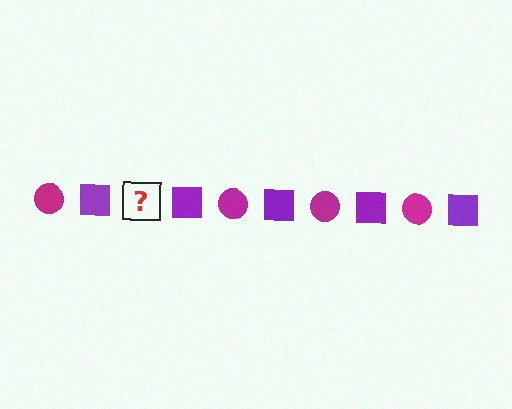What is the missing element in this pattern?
The missing element is a magenta circle.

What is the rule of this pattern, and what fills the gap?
The rule is that the pattern alternates between magenta circle and purple square. The gap should be filled with a magenta circle.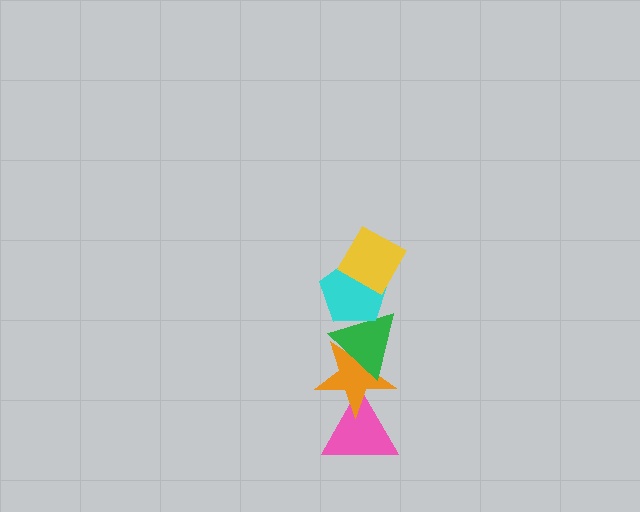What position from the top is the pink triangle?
The pink triangle is 5th from the top.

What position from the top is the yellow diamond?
The yellow diamond is 1st from the top.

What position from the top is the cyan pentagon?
The cyan pentagon is 2nd from the top.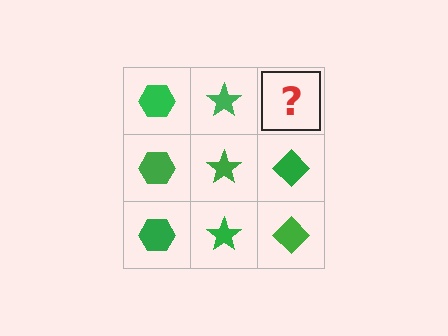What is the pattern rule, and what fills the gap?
The rule is that each column has a consistent shape. The gap should be filled with a green diamond.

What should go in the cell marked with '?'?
The missing cell should contain a green diamond.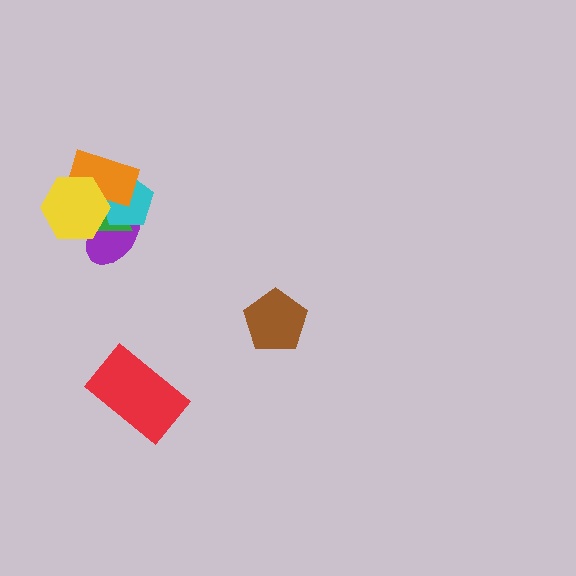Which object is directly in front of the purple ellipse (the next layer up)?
The green triangle is directly in front of the purple ellipse.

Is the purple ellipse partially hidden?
Yes, it is partially covered by another shape.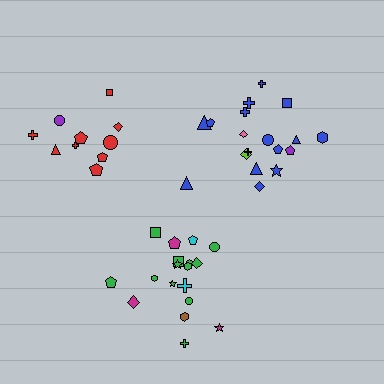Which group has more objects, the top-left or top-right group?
The top-right group.